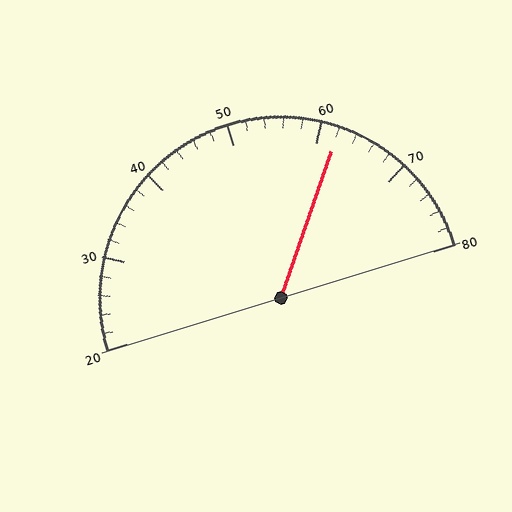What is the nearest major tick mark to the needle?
The nearest major tick mark is 60.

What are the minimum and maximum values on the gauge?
The gauge ranges from 20 to 80.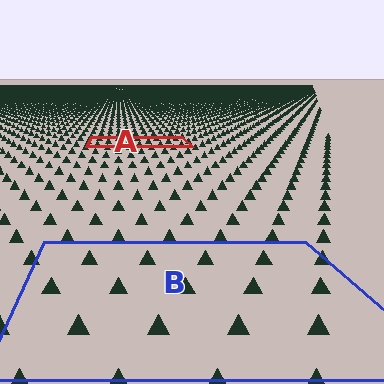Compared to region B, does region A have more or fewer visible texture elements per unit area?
Region A has more texture elements per unit area — they are packed more densely because it is farther away.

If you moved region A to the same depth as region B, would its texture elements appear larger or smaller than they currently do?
They would appear larger. At a closer depth, the same texture elements are projected at a bigger on-screen size.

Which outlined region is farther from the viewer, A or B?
Region A is farther from the viewer — the texture elements inside it appear smaller and more densely packed.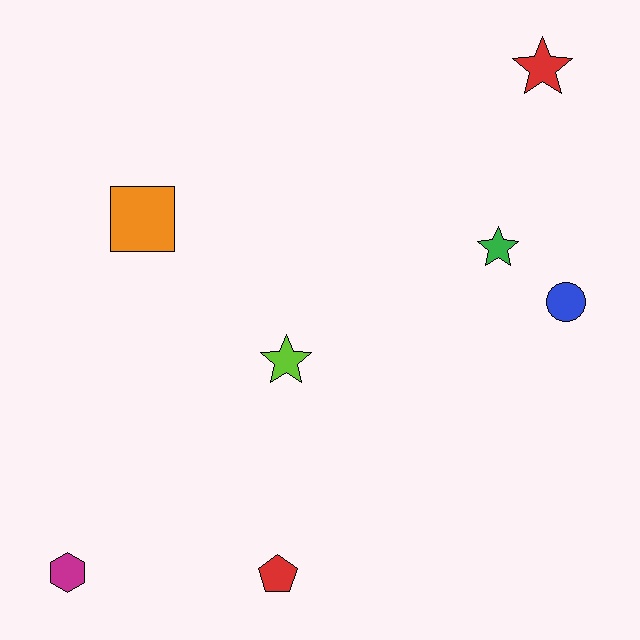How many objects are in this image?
There are 7 objects.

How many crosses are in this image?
There are no crosses.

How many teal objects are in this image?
There are no teal objects.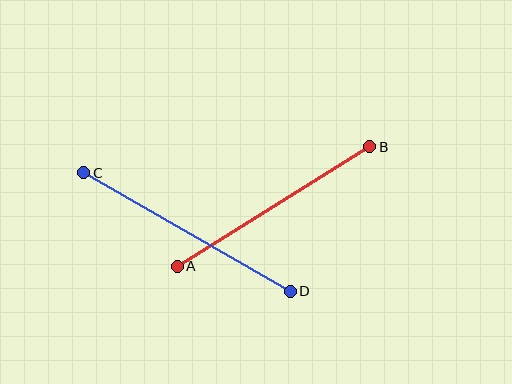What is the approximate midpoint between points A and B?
The midpoint is at approximately (274, 206) pixels.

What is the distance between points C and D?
The distance is approximately 238 pixels.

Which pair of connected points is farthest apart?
Points C and D are farthest apart.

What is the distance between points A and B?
The distance is approximately 227 pixels.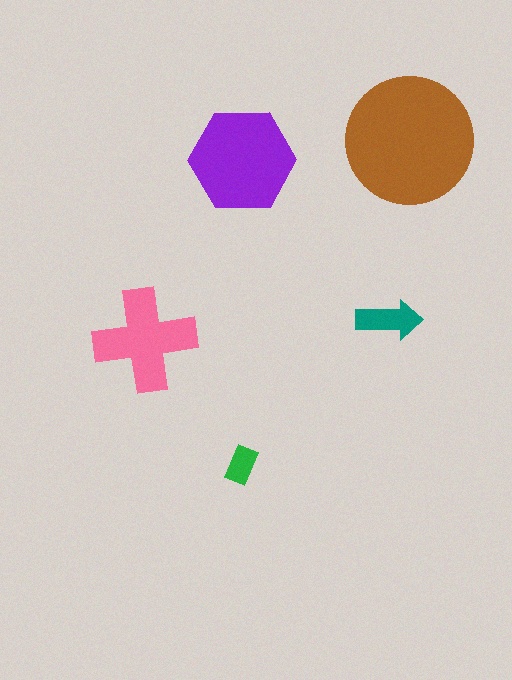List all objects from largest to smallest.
The brown circle, the purple hexagon, the pink cross, the teal arrow, the green rectangle.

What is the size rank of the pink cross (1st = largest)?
3rd.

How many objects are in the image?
There are 5 objects in the image.